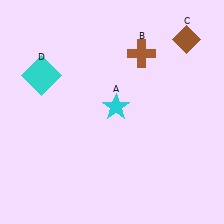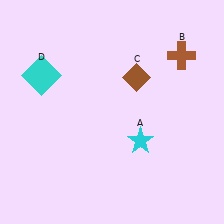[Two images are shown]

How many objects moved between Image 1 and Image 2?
3 objects moved between the two images.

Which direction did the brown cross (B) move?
The brown cross (B) moved right.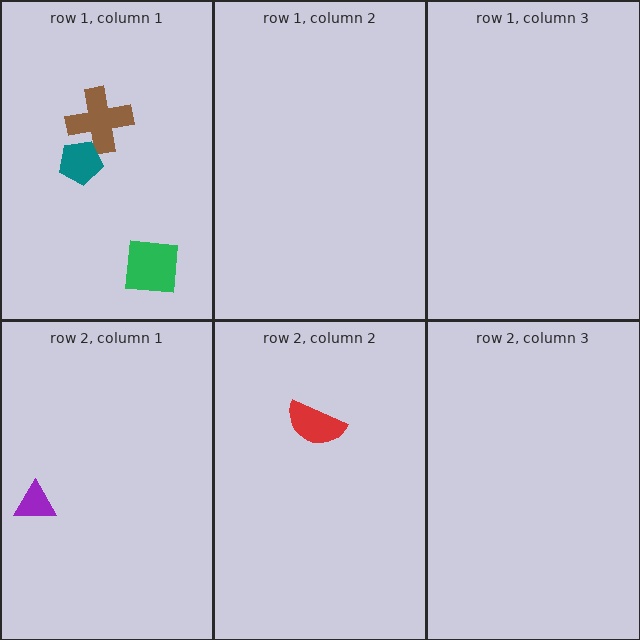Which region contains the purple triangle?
The row 2, column 1 region.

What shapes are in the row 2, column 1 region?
The purple triangle.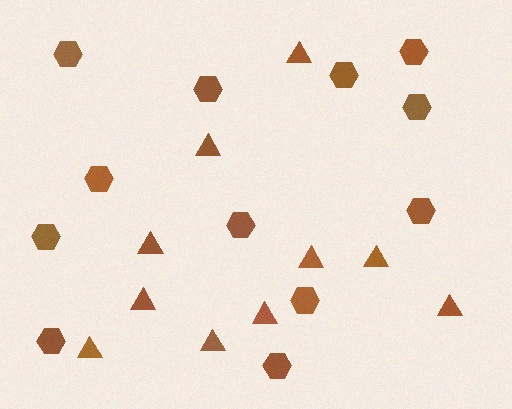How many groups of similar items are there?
There are 2 groups: one group of hexagons (12) and one group of triangles (10).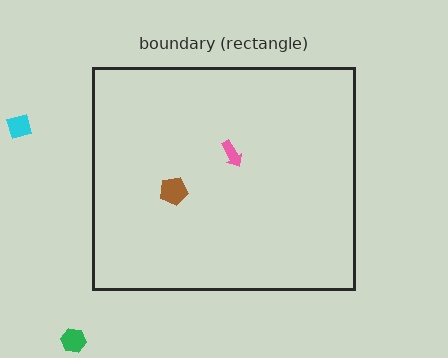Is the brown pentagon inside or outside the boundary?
Inside.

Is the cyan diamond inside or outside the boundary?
Outside.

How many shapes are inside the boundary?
2 inside, 2 outside.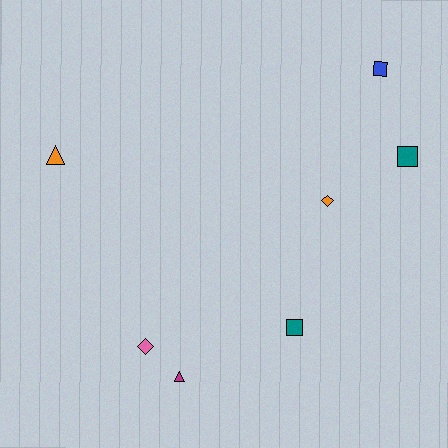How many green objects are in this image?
There are no green objects.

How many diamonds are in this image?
There are 2 diamonds.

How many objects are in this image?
There are 7 objects.